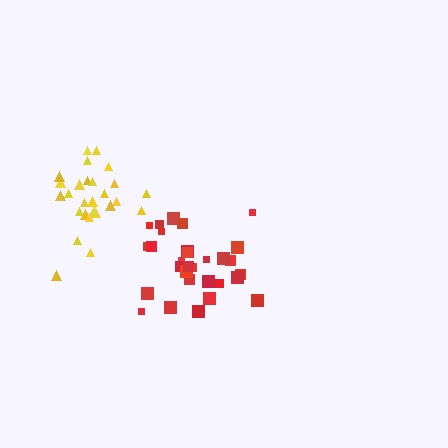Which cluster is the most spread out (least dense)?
Red.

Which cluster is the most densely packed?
Yellow.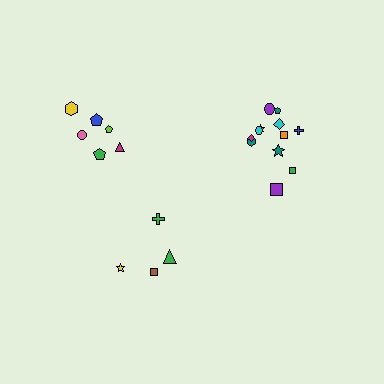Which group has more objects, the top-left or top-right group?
The top-right group.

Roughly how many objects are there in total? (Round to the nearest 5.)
Roughly 20 objects in total.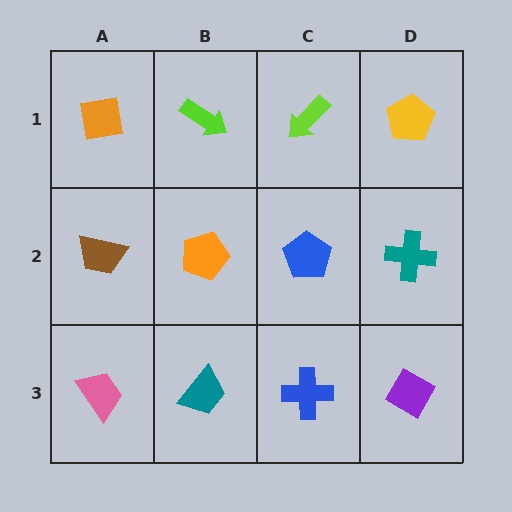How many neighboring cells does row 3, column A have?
2.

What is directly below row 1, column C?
A blue pentagon.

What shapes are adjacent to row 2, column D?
A yellow pentagon (row 1, column D), a purple diamond (row 3, column D), a blue pentagon (row 2, column C).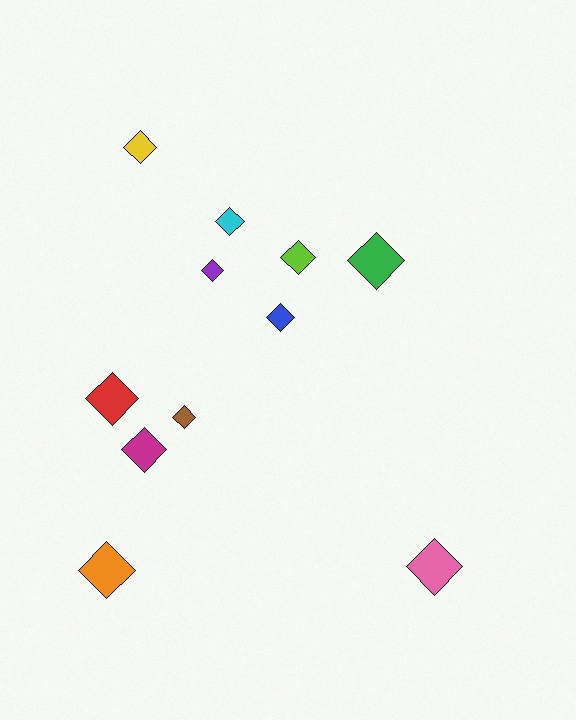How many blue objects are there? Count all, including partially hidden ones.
There is 1 blue object.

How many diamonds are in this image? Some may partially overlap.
There are 11 diamonds.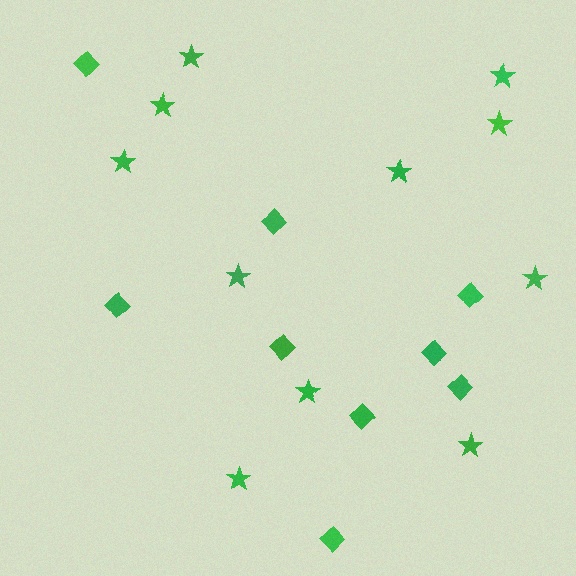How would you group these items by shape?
There are 2 groups: one group of stars (11) and one group of diamonds (9).